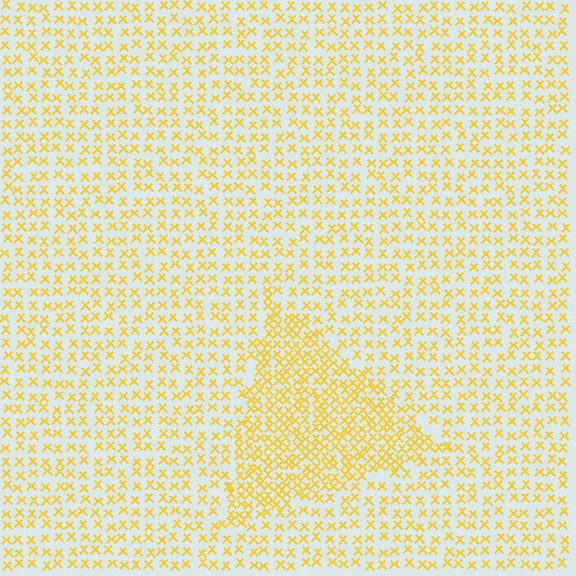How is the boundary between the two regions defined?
The boundary is defined by a change in element density (approximately 1.9x ratio). All elements are the same color, size, and shape.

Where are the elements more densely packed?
The elements are more densely packed inside the triangle boundary.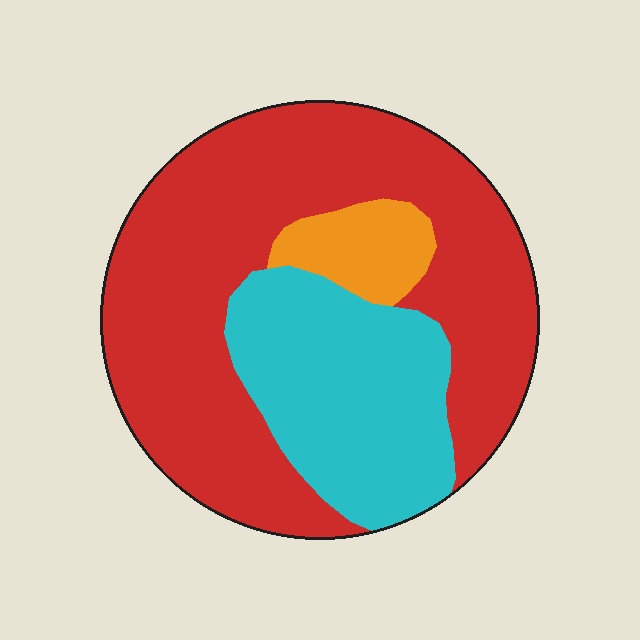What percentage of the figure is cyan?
Cyan covers 28% of the figure.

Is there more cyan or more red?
Red.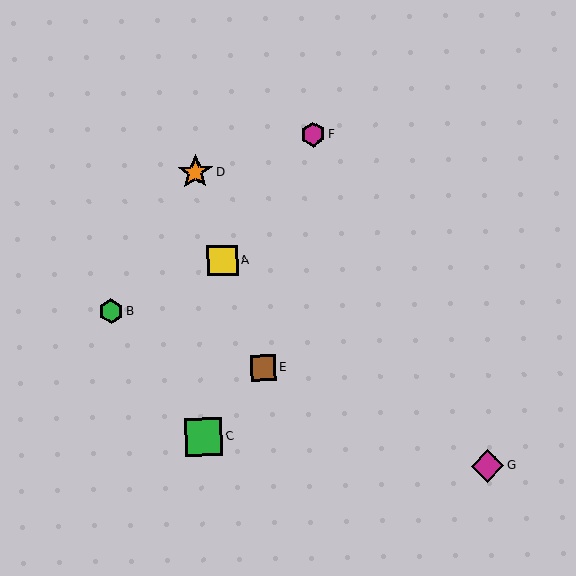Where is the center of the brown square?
The center of the brown square is at (263, 368).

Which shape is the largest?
The green square (labeled C) is the largest.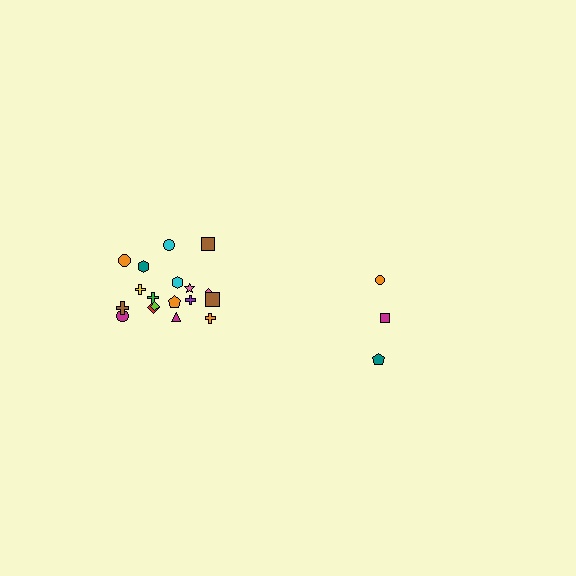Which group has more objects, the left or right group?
The left group.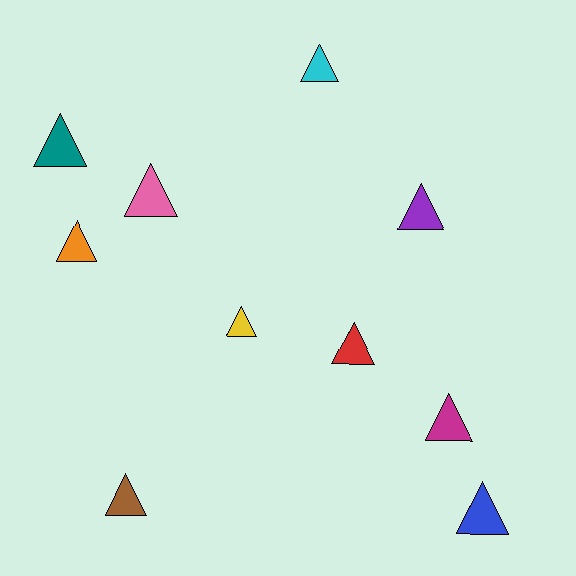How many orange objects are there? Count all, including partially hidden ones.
There is 1 orange object.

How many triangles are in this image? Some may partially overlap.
There are 10 triangles.